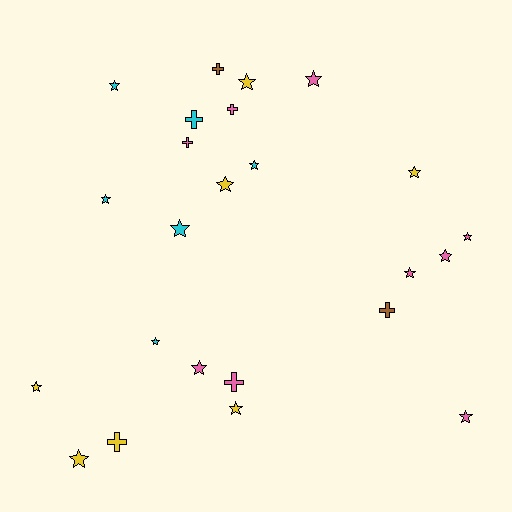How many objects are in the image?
There are 24 objects.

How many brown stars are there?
There are no brown stars.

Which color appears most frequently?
Pink, with 9 objects.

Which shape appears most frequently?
Star, with 17 objects.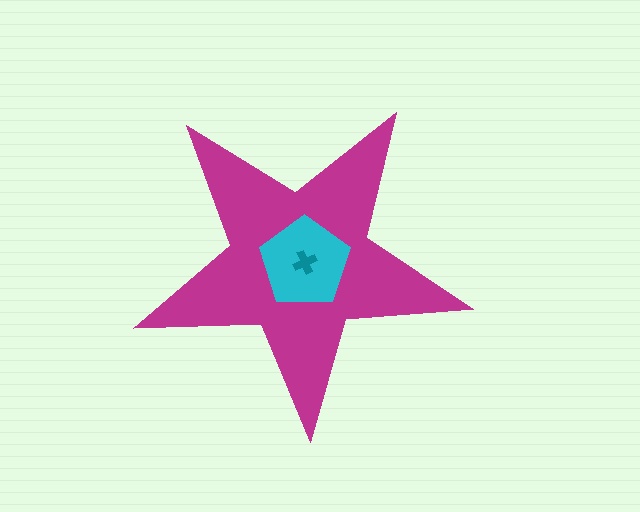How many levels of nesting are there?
3.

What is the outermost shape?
The magenta star.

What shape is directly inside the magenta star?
The cyan pentagon.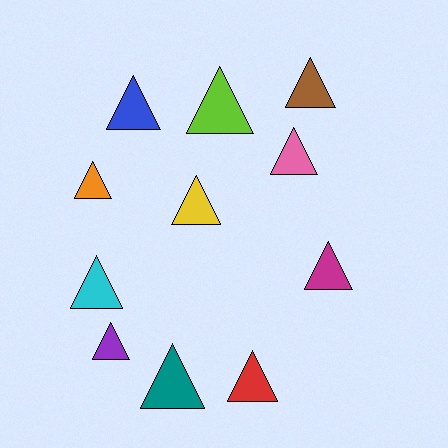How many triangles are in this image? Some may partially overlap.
There are 11 triangles.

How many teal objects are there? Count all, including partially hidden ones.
There is 1 teal object.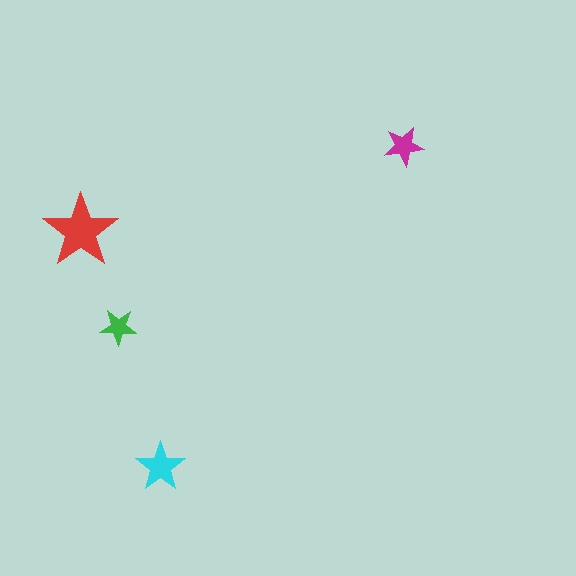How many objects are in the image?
There are 4 objects in the image.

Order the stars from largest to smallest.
the red one, the cyan one, the magenta one, the green one.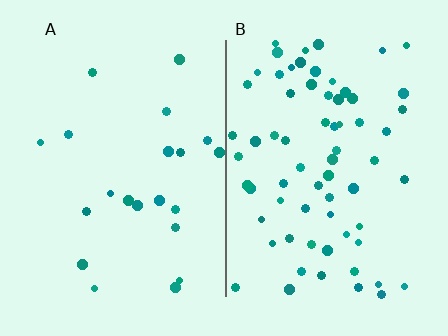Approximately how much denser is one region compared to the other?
Approximately 3.2× — region B over region A.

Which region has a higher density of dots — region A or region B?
B (the right).